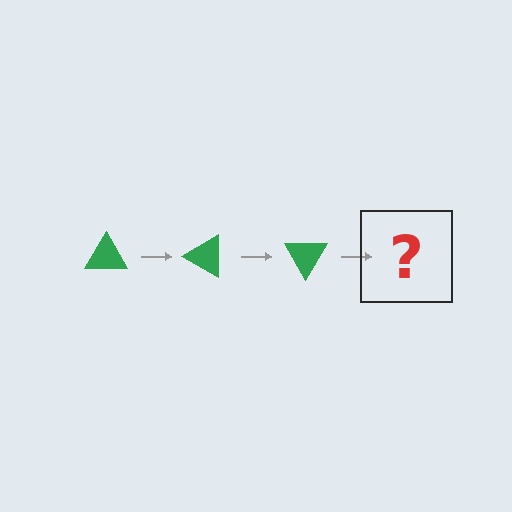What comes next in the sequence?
The next element should be a green triangle rotated 90 degrees.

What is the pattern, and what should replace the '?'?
The pattern is that the triangle rotates 30 degrees each step. The '?' should be a green triangle rotated 90 degrees.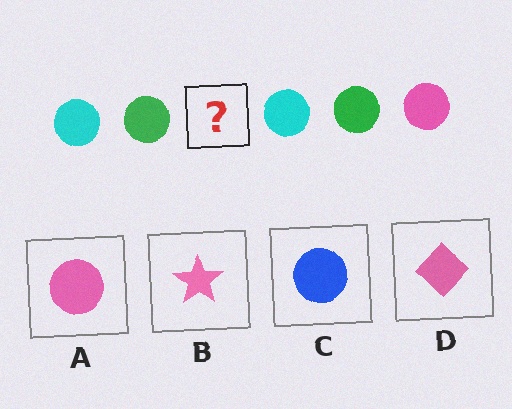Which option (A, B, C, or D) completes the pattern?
A.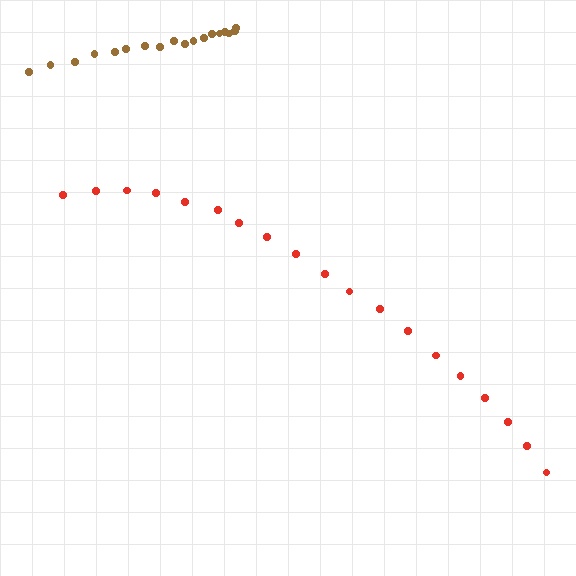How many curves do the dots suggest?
There are 2 distinct paths.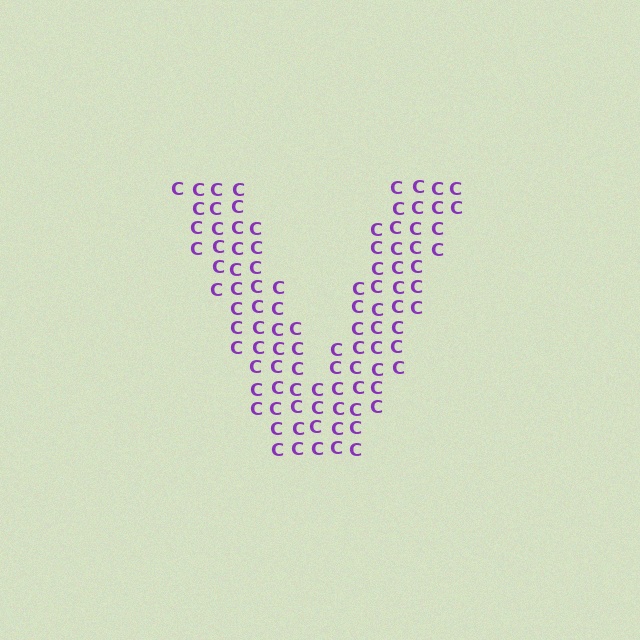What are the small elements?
The small elements are letter C's.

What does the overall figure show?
The overall figure shows the letter V.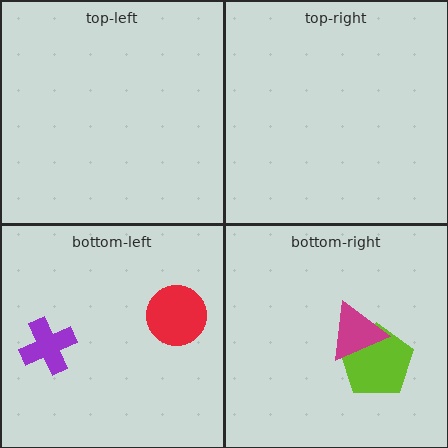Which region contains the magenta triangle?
The bottom-right region.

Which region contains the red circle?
The bottom-left region.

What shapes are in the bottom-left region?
The purple cross, the red circle.